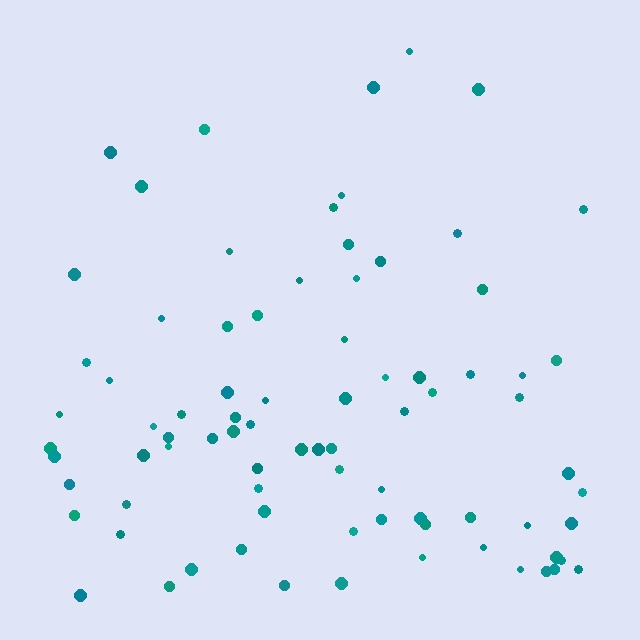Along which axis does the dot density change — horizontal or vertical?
Vertical.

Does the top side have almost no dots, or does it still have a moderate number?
Still a moderate number, just noticeably fewer than the bottom.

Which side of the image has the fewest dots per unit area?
The top.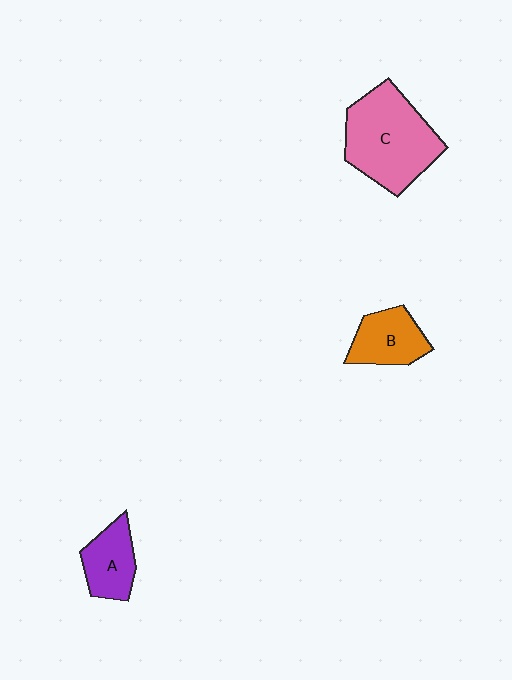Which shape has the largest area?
Shape C (pink).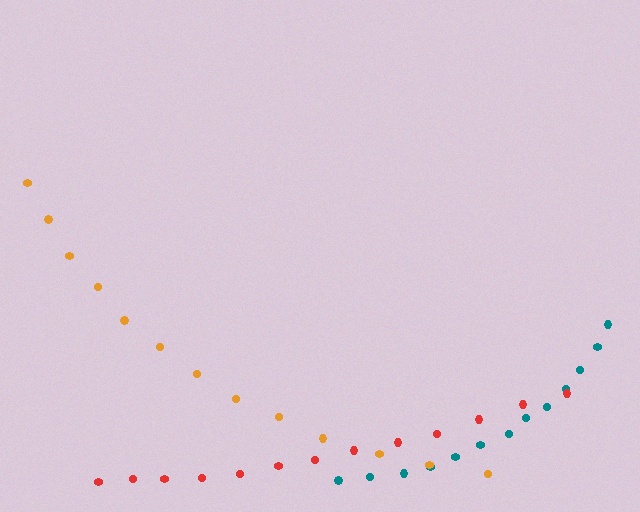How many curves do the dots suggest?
There are 3 distinct paths.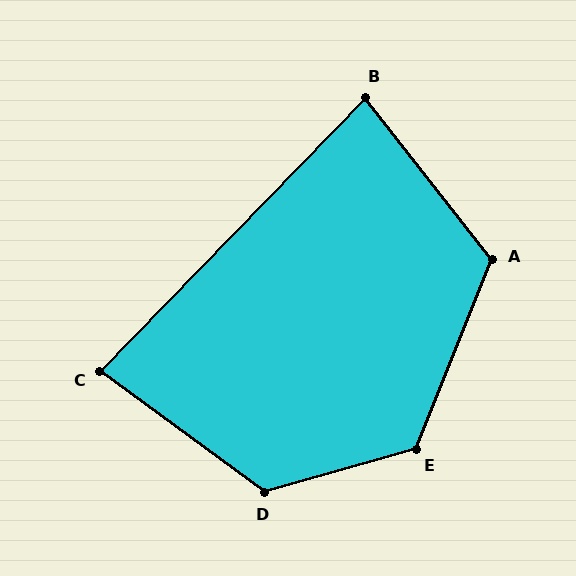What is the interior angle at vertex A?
Approximately 120 degrees (obtuse).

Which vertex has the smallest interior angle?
B, at approximately 82 degrees.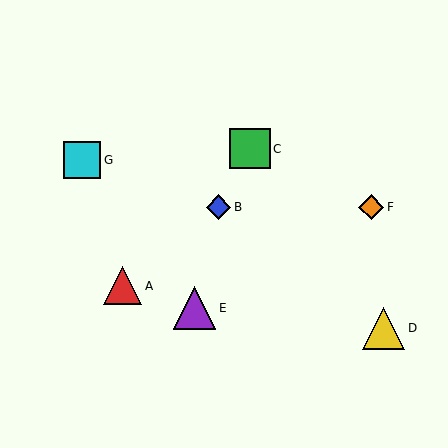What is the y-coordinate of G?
Object G is at y≈160.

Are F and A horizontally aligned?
No, F is at y≈207 and A is at y≈286.